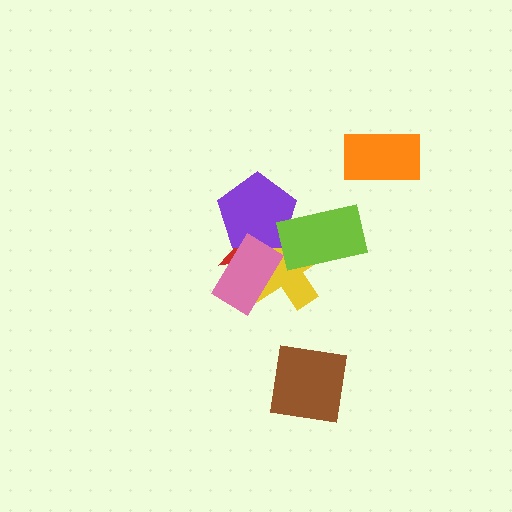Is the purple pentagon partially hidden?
Yes, it is partially covered by another shape.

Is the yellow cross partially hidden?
Yes, it is partially covered by another shape.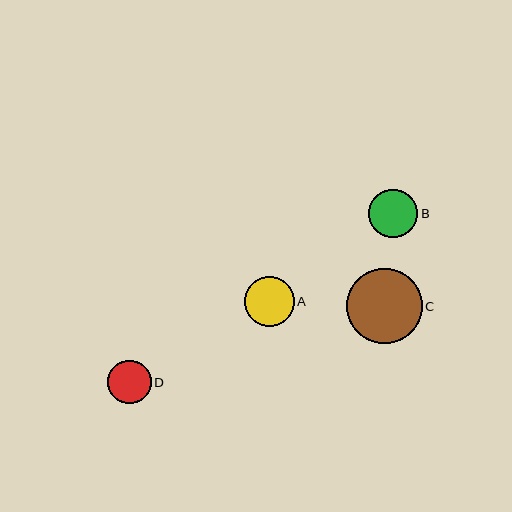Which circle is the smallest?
Circle D is the smallest with a size of approximately 43 pixels.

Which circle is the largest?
Circle C is the largest with a size of approximately 75 pixels.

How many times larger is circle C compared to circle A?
Circle C is approximately 1.5 times the size of circle A.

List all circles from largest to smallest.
From largest to smallest: C, A, B, D.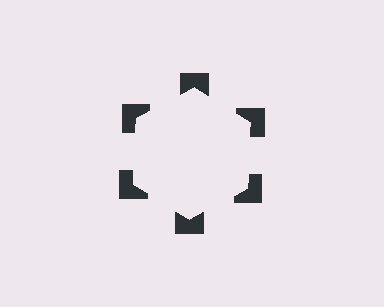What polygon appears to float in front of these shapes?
An illusory hexagon — its edges are inferred from the aligned wedge cuts in the notched squares, not physically drawn.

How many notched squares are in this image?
There are 6 — one at each vertex of the illusory hexagon.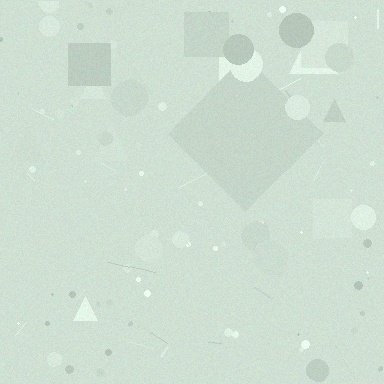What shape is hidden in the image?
A diamond is hidden in the image.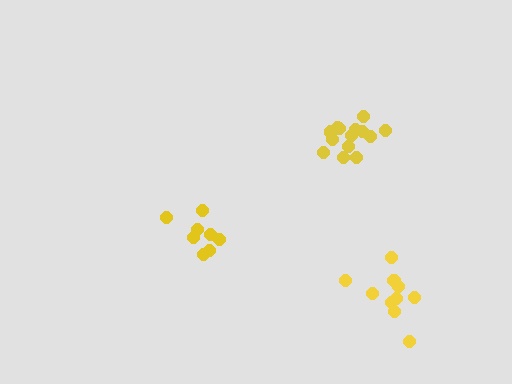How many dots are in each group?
Group 1: 14 dots, Group 2: 10 dots, Group 3: 8 dots (32 total).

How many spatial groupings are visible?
There are 3 spatial groupings.